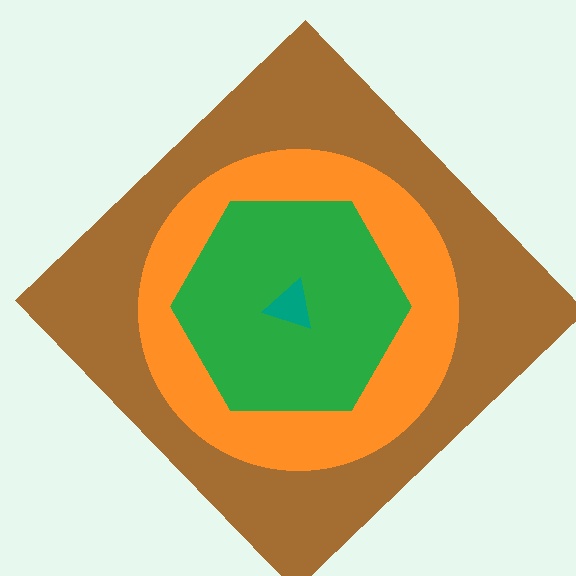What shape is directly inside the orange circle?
The green hexagon.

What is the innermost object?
The teal triangle.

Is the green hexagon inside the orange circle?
Yes.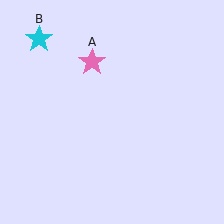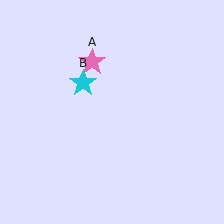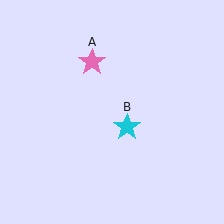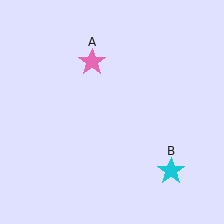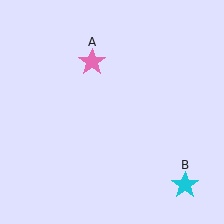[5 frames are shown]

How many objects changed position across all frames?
1 object changed position: cyan star (object B).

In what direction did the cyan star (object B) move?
The cyan star (object B) moved down and to the right.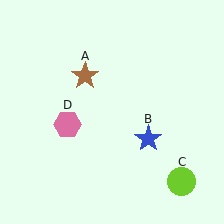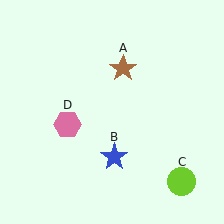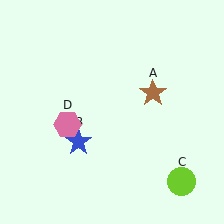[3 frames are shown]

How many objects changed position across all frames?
2 objects changed position: brown star (object A), blue star (object B).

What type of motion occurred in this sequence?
The brown star (object A), blue star (object B) rotated clockwise around the center of the scene.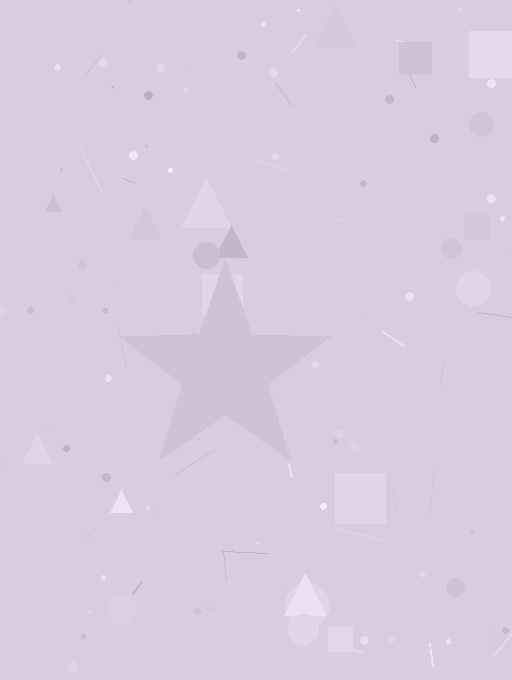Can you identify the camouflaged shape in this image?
The camouflaged shape is a star.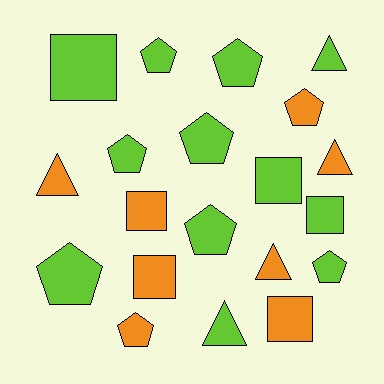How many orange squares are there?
There are 3 orange squares.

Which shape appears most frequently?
Pentagon, with 9 objects.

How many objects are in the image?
There are 20 objects.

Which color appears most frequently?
Lime, with 12 objects.